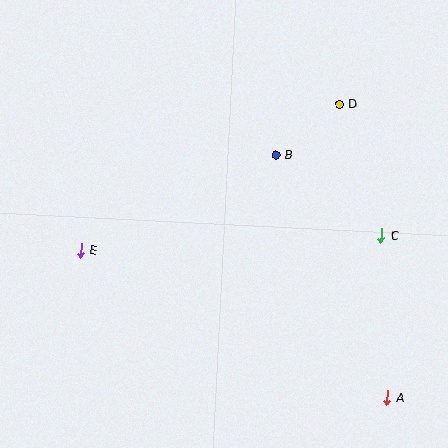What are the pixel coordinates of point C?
Point C is at (381, 235).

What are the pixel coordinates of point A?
Point A is at (387, 398).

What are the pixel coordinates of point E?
Point E is at (81, 250).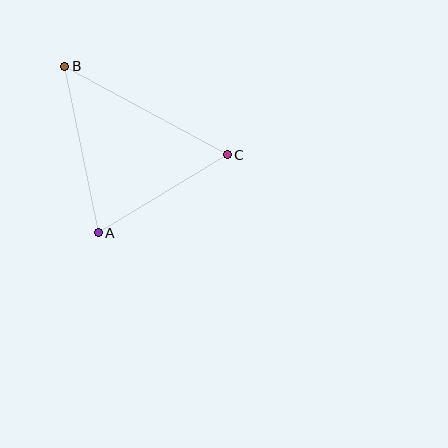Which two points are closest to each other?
Points A and C are closest to each other.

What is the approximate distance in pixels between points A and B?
The distance between A and B is approximately 170 pixels.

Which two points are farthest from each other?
Points B and C are farthest from each other.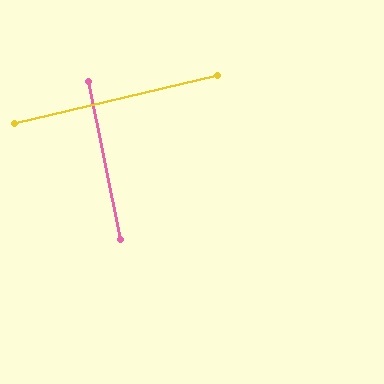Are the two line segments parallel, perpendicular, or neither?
Perpendicular — they meet at approximately 88°.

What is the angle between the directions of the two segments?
Approximately 88 degrees.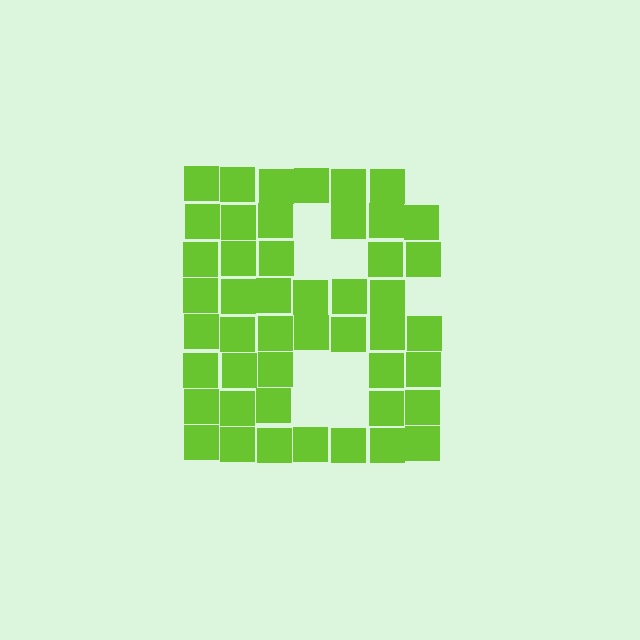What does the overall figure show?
The overall figure shows the letter B.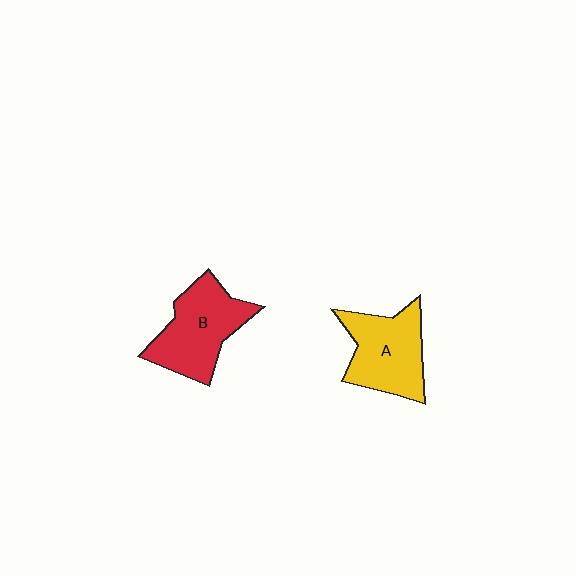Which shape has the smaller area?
Shape A (yellow).